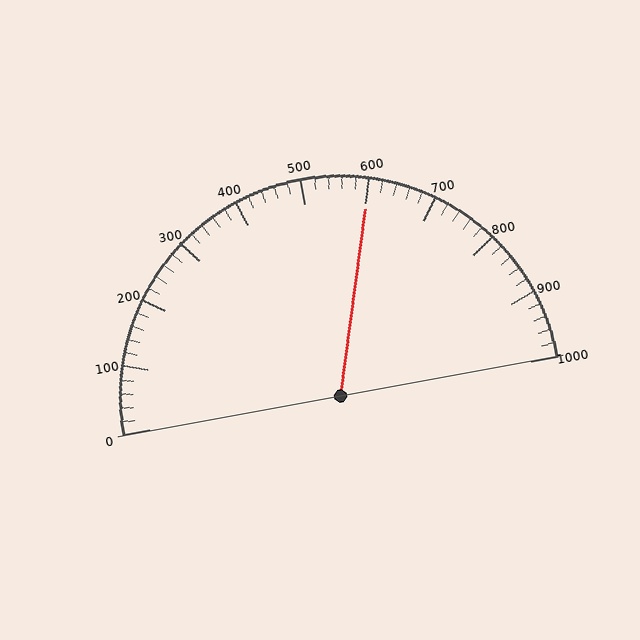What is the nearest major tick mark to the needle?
The nearest major tick mark is 600.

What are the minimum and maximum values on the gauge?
The gauge ranges from 0 to 1000.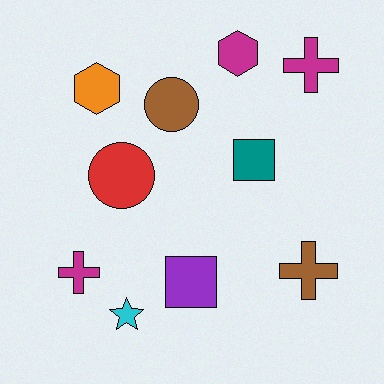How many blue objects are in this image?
There are no blue objects.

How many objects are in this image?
There are 10 objects.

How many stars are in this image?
There is 1 star.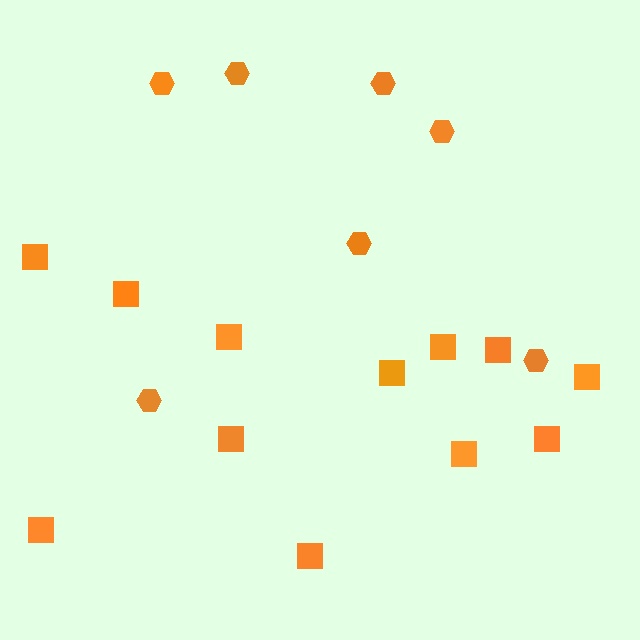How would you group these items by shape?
There are 2 groups: one group of hexagons (7) and one group of squares (12).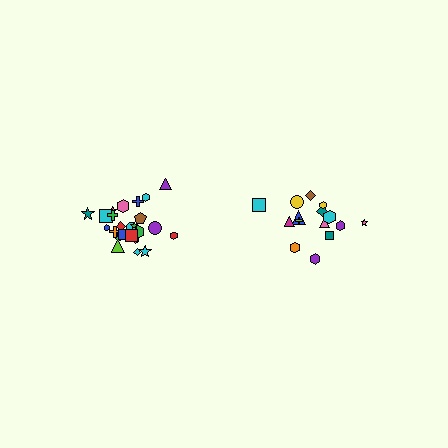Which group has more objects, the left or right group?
The left group.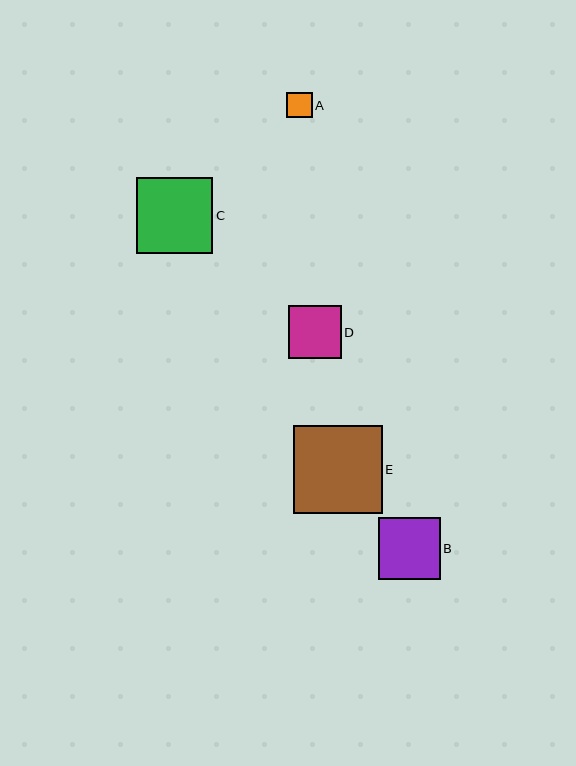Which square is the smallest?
Square A is the smallest with a size of approximately 26 pixels.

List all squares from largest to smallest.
From largest to smallest: E, C, B, D, A.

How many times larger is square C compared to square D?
Square C is approximately 1.4 times the size of square D.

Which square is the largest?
Square E is the largest with a size of approximately 88 pixels.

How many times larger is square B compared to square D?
Square B is approximately 1.2 times the size of square D.